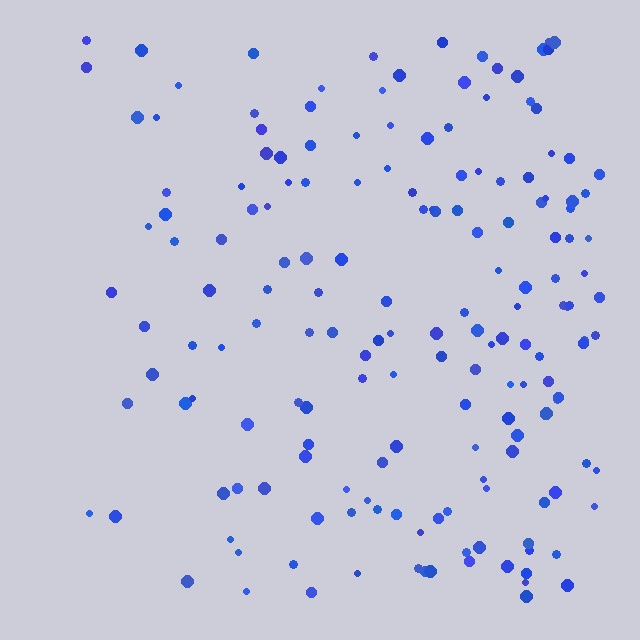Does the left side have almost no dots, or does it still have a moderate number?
Still a moderate number, just noticeably fewer than the right.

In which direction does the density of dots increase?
From left to right, with the right side densest.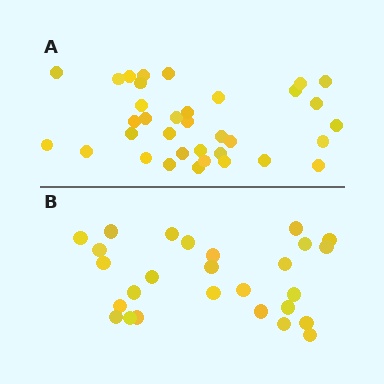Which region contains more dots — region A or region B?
Region A (the top region) has more dots.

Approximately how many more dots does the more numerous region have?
Region A has roughly 8 or so more dots than region B.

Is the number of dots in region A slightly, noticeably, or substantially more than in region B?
Region A has noticeably more, but not dramatically so. The ratio is roughly 1.3 to 1.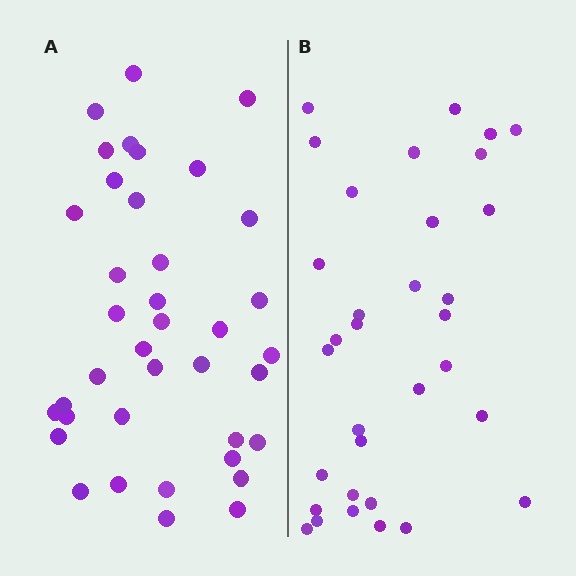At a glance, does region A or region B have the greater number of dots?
Region A (the left region) has more dots.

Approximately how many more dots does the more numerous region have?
Region A has about 5 more dots than region B.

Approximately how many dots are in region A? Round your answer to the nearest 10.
About 40 dots. (The exact count is 38, which rounds to 40.)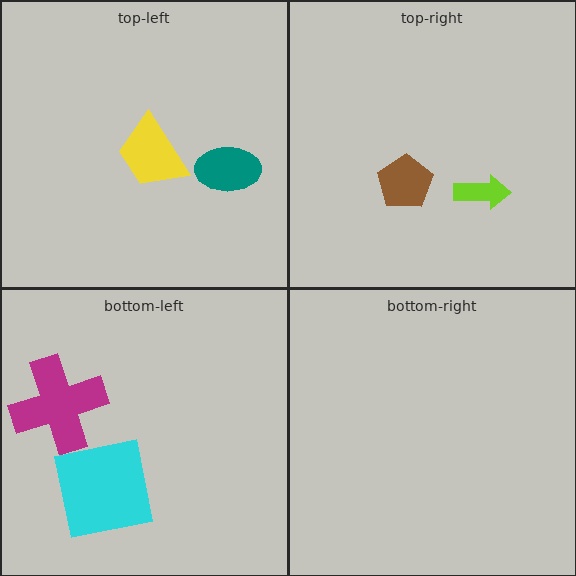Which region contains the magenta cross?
The bottom-left region.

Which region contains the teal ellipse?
The top-left region.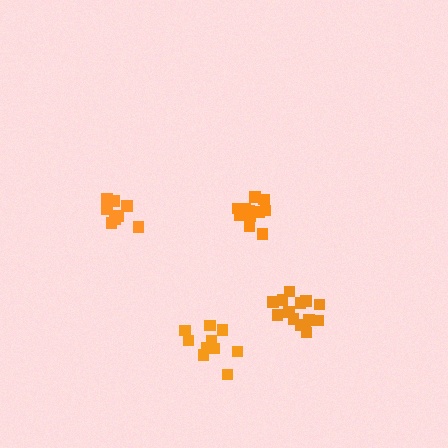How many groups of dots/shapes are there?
There are 4 groups.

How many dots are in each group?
Group 1: 8 dots, Group 2: 13 dots, Group 3: 11 dots, Group 4: 14 dots (46 total).